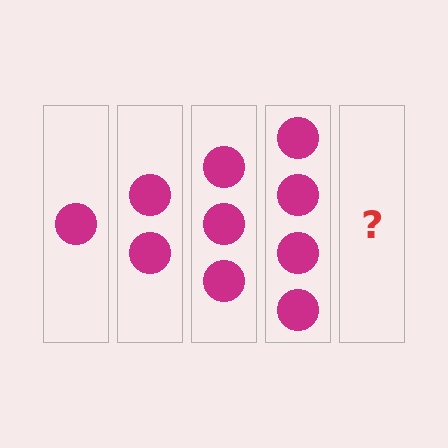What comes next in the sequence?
The next element should be 5 circles.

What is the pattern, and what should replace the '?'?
The pattern is that each step adds one more circle. The '?' should be 5 circles.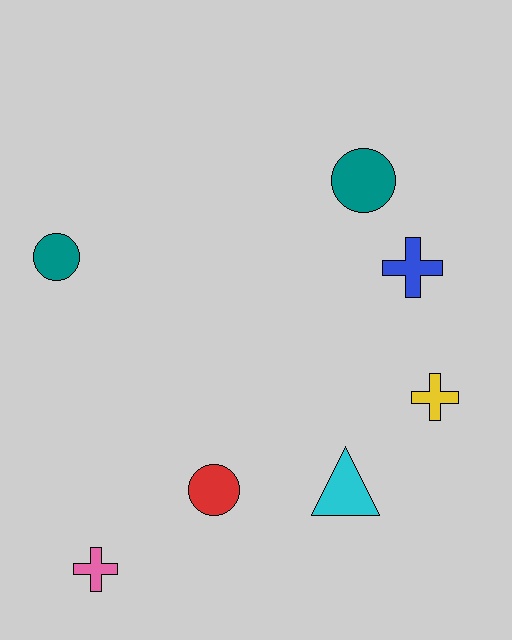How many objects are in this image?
There are 7 objects.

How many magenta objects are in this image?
There are no magenta objects.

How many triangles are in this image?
There is 1 triangle.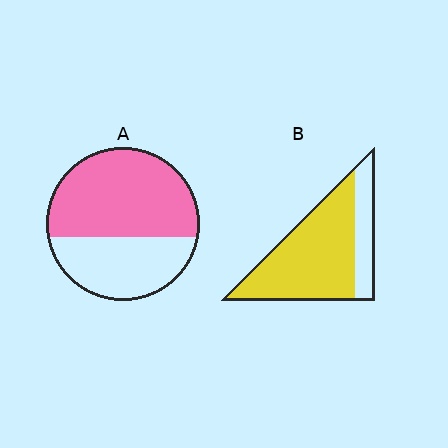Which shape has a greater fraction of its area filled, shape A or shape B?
Shape B.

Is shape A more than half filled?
Yes.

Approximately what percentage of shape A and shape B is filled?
A is approximately 60% and B is approximately 75%.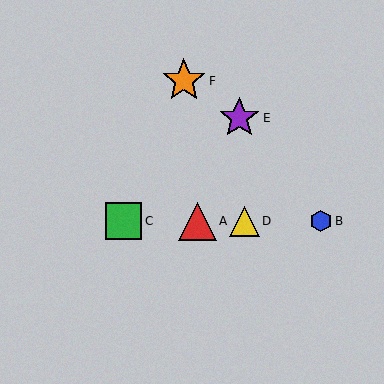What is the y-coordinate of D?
Object D is at y≈221.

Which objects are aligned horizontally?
Objects A, B, C, D are aligned horizontally.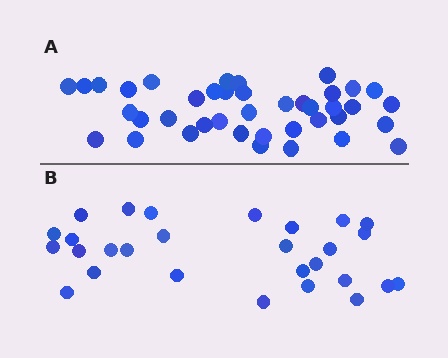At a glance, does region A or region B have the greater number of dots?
Region A (the top region) has more dots.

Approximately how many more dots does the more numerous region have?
Region A has roughly 12 or so more dots than region B.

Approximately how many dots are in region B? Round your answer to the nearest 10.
About 30 dots. (The exact count is 28, which rounds to 30.)